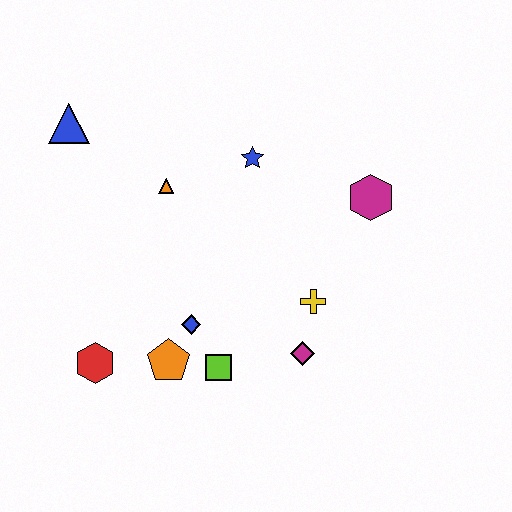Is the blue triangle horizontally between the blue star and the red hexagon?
No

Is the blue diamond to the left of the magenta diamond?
Yes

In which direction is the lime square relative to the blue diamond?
The lime square is below the blue diamond.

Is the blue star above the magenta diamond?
Yes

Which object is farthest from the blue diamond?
The blue triangle is farthest from the blue diamond.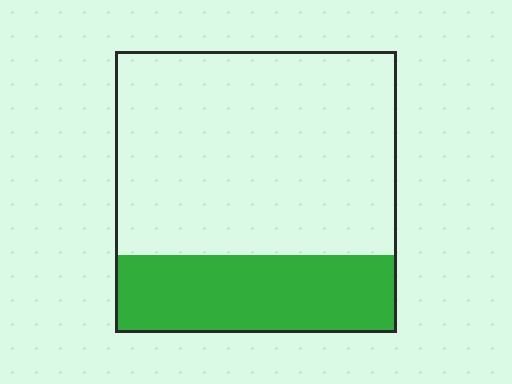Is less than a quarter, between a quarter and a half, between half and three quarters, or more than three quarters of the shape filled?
Between a quarter and a half.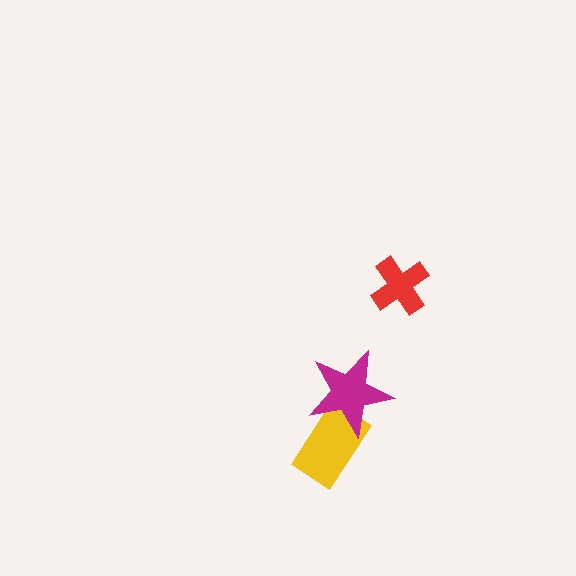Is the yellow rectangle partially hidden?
Yes, it is partially covered by another shape.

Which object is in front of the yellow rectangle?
The magenta star is in front of the yellow rectangle.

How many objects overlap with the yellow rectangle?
1 object overlaps with the yellow rectangle.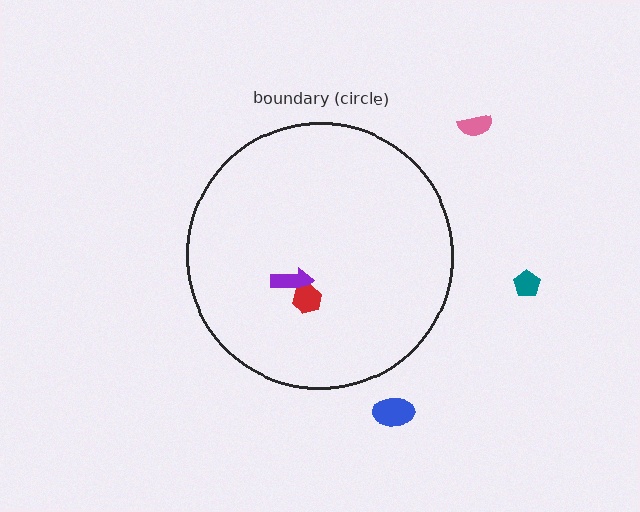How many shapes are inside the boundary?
2 inside, 3 outside.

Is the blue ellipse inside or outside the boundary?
Outside.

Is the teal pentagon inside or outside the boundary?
Outside.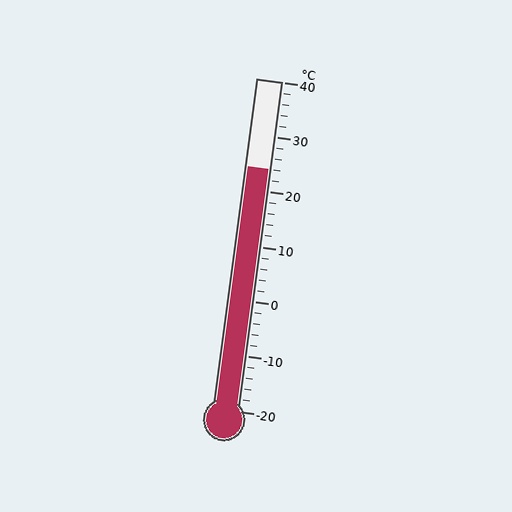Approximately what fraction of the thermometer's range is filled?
The thermometer is filled to approximately 75% of its range.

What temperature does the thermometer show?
The thermometer shows approximately 24°C.